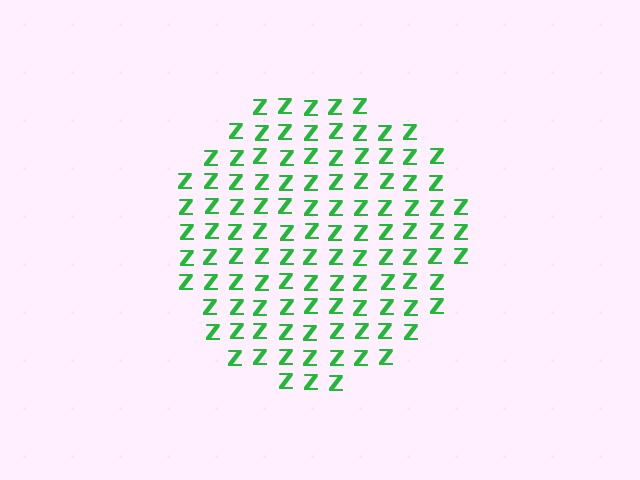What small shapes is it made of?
It is made of small letter Z's.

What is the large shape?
The large shape is a circle.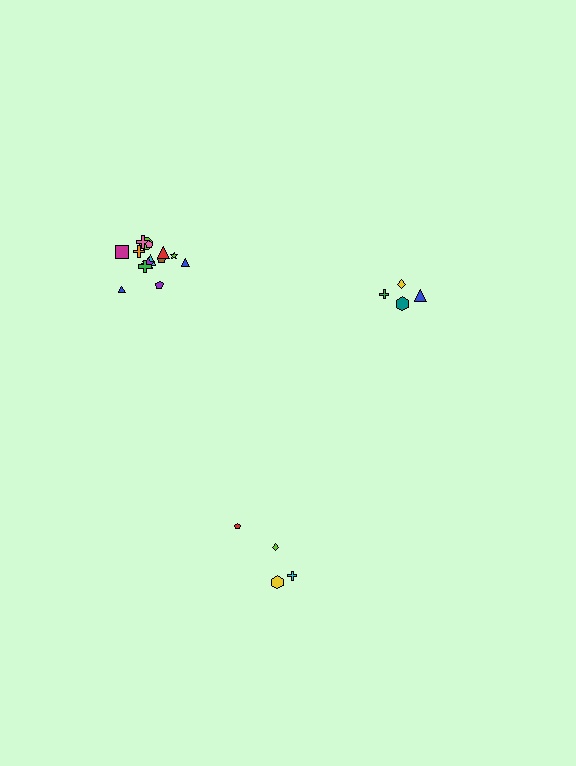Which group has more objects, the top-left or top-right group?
The top-left group.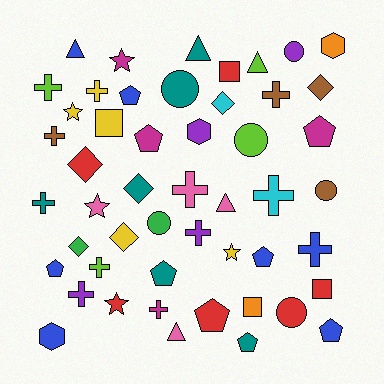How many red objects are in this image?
There are 6 red objects.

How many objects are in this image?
There are 50 objects.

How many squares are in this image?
There are 4 squares.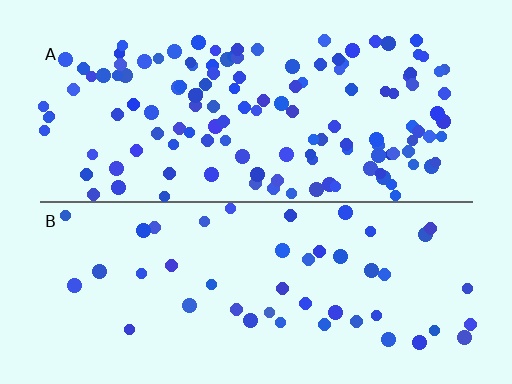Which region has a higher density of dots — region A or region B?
A (the top).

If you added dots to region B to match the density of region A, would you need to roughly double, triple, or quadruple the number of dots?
Approximately triple.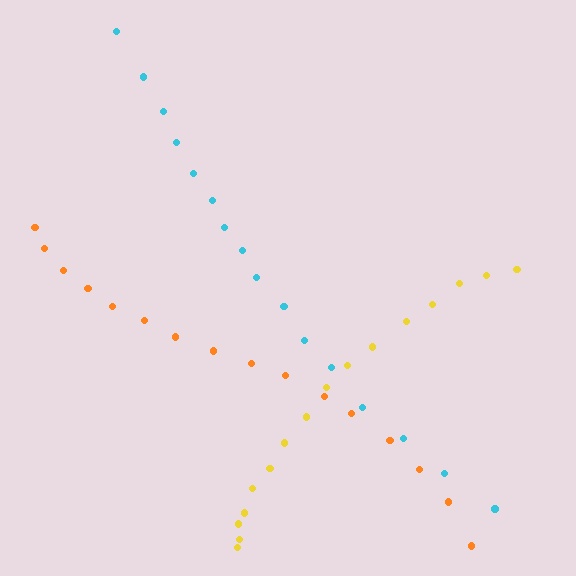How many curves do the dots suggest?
There are 3 distinct paths.